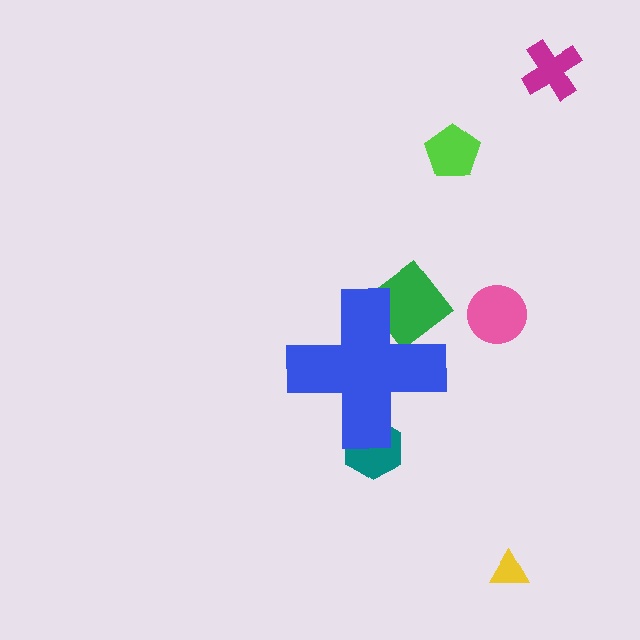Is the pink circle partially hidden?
No, the pink circle is fully visible.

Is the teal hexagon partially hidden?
Yes, the teal hexagon is partially hidden behind the blue cross.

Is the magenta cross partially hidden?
No, the magenta cross is fully visible.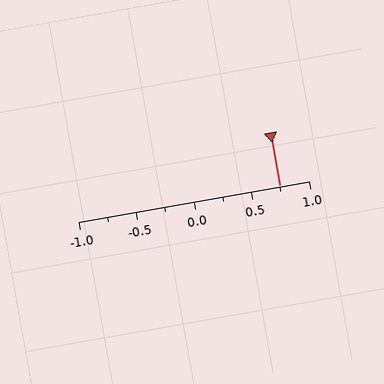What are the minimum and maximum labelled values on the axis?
The axis runs from -1.0 to 1.0.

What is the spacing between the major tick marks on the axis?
The major ticks are spaced 0.5 apart.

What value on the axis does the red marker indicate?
The marker indicates approximately 0.75.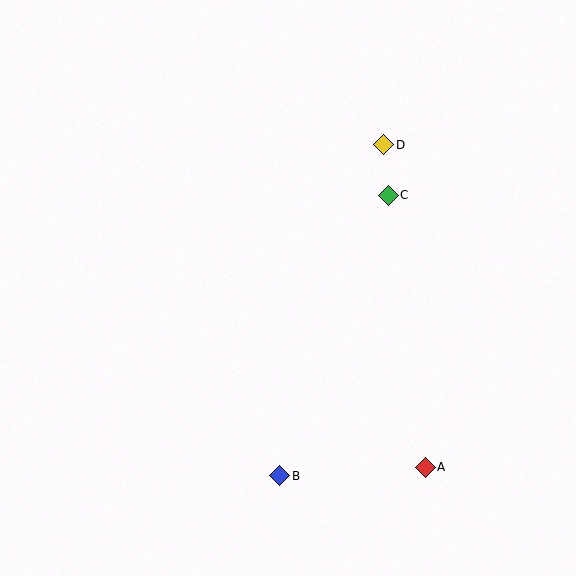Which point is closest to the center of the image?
Point C at (388, 195) is closest to the center.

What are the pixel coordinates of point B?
Point B is at (279, 476).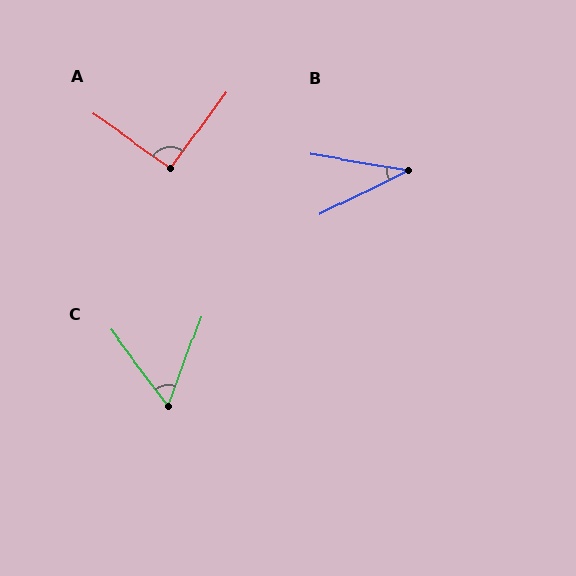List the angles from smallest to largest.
B (36°), C (57°), A (92°).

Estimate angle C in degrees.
Approximately 57 degrees.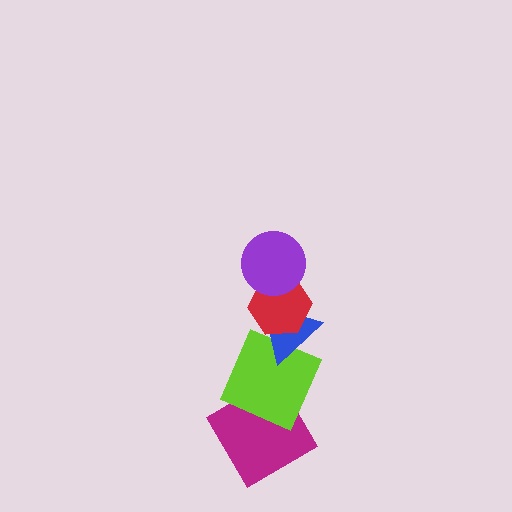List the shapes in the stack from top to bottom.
From top to bottom: the purple circle, the red hexagon, the blue triangle, the lime square, the magenta diamond.